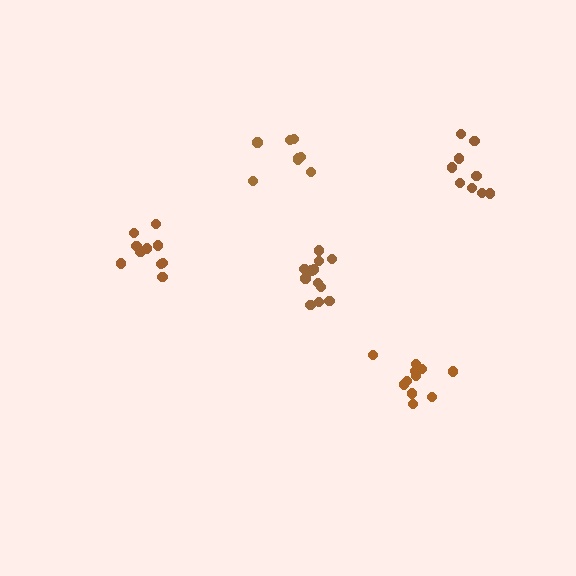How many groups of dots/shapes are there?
There are 5 groups.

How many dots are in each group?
Group 1: 8 dots, Group 2: 10 dots, Group 3: 9 dots, Group 4: 11 dots, Group 5: 12 dots (50 total).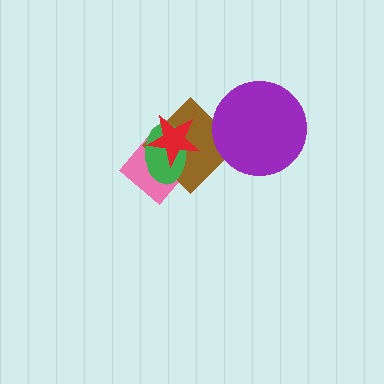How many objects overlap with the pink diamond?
3 objects overlap with the pink diamond.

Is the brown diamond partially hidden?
Yes, it is partially covered by another shape.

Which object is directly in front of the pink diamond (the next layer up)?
The brown diamond is directly in front of the pink diamond.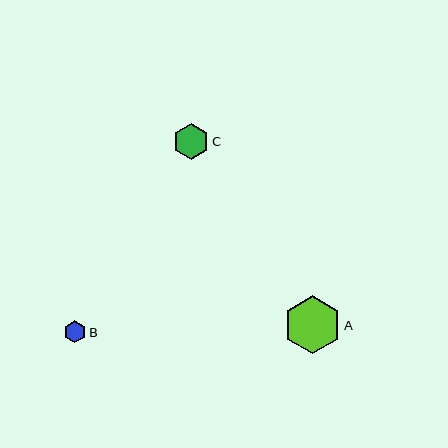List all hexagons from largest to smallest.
From largest to smallest: A, C, B.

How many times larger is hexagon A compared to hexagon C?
Hexagon A is approximately 1.6 times the size of hexagon C.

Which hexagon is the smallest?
Hexagon B is the smallest with a size of approximately 22 pixels.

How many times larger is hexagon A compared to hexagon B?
Hexagon A is approximately 2.7 times the size of hexagon B.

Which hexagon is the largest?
Hexagon A is the largest with a size of approximately 58 pixels.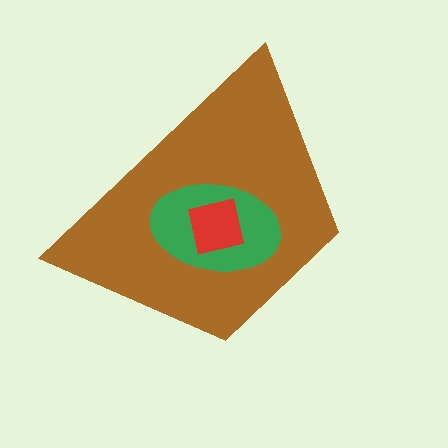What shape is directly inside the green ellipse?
The red square.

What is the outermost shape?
The brown trapezoid.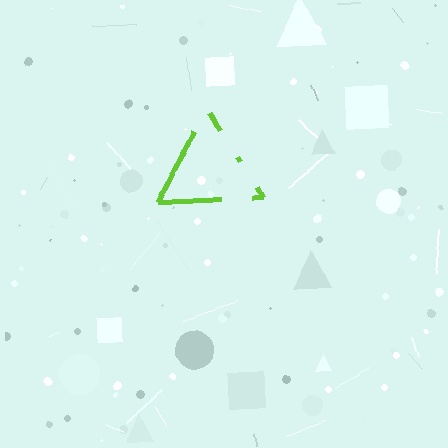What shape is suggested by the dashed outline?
The dashed outline suggests a triangle.